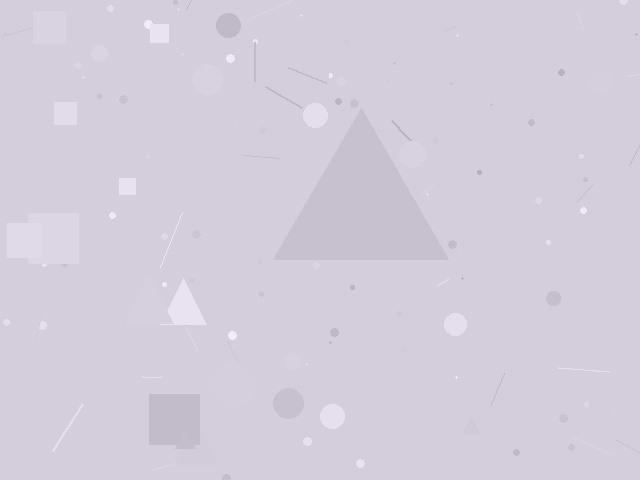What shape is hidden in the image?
A triangle is hidden in the image.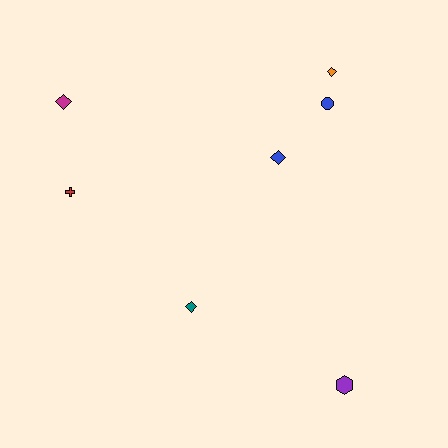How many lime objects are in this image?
There are no lime objects.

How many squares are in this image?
There are no squares.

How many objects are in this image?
There are 7 objects.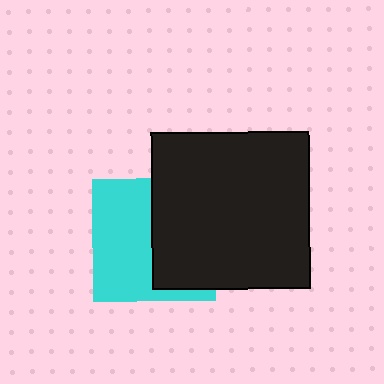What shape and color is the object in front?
The object in front is a black square.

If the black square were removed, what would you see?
You would see the complete cyan square.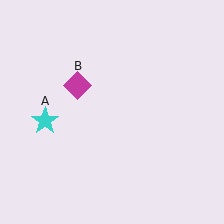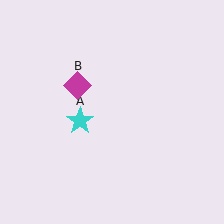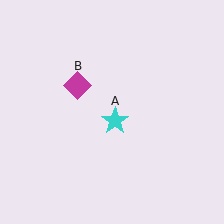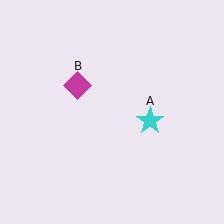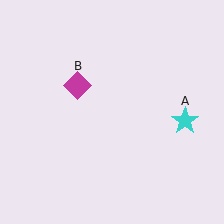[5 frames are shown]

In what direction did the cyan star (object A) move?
The cyan star (object A) moved right.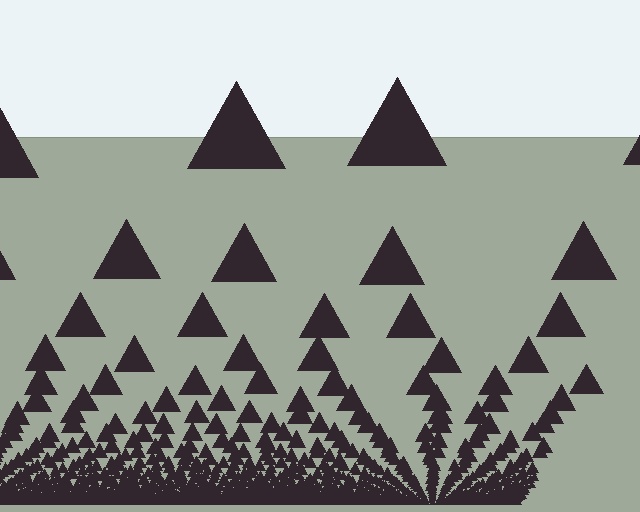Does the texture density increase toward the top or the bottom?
Density increases toward the bottom.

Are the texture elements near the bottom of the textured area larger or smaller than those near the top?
Smaller. The gradient is inverted — elements near the bottom are smaller and denser.